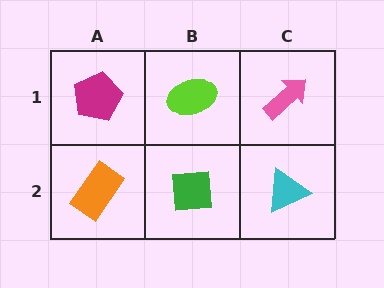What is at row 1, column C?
A pink arrow.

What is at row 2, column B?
A green square.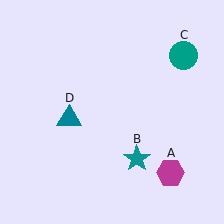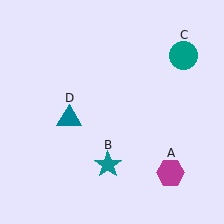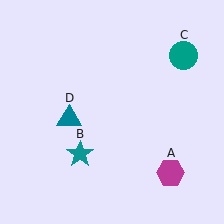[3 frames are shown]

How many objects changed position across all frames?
1 object changed position: teal star (object B).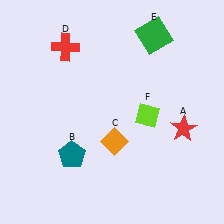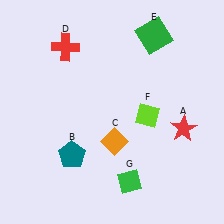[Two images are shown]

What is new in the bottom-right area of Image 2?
A green diamond (G) was added in the bottom-right area of Image 2.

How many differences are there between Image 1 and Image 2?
There is 1 difference between the two images.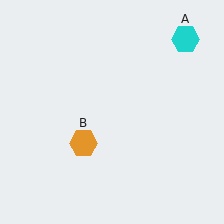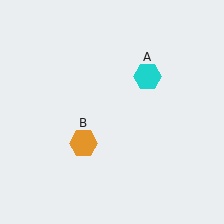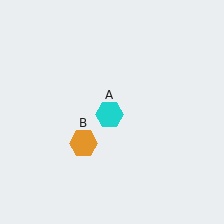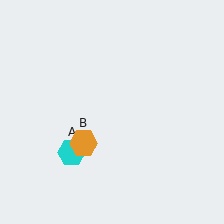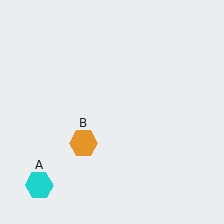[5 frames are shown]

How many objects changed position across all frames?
1 object changed position: cyan hexagon (object A).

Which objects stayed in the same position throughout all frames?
Orange hexagon (object B) remained stationary.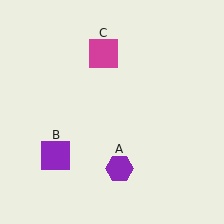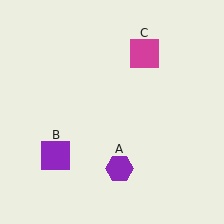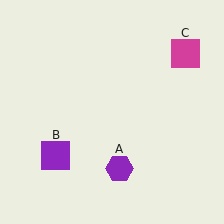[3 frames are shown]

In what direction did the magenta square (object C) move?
The magenta square (object C) moved right.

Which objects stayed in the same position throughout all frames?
Purple hexagon (object A) and purple square (object B) remained stationary.